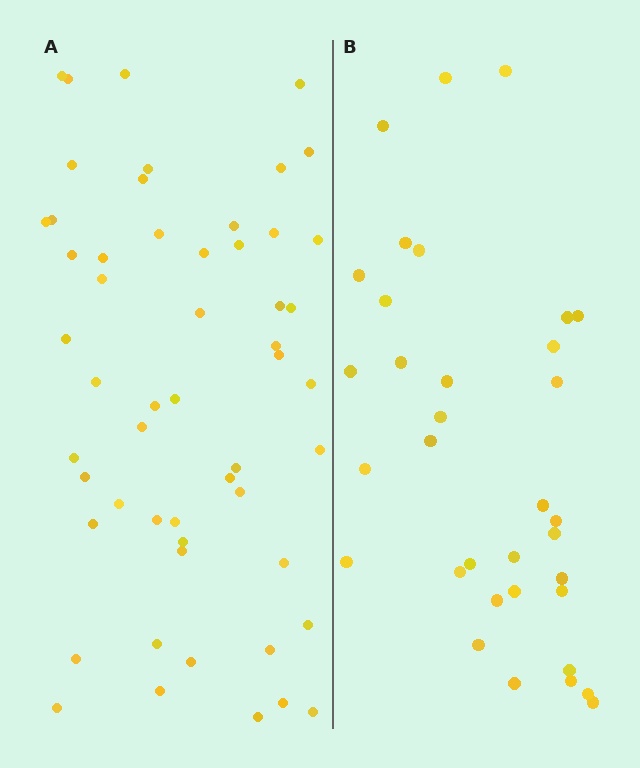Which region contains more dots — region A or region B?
Region A (the left region) has more dots.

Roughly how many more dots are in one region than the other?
Region A has approximately 20 more dots than region B.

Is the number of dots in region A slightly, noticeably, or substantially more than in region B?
Region A has substantially more. The ratio is roughly 1.6 to 1.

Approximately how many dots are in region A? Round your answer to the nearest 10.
About 50 dots. (The exact count is 54, which rounds to 50.)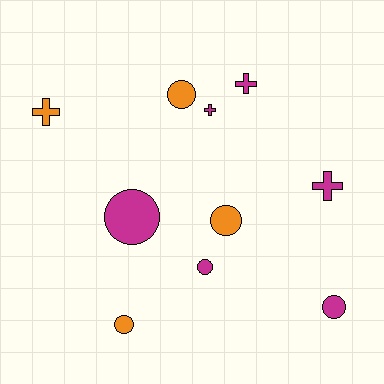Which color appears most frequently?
Magenta, with 6 objects.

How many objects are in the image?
There are 10 objects.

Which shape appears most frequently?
Circle, with 6 objects.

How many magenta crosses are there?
There are 3 magenta crosses.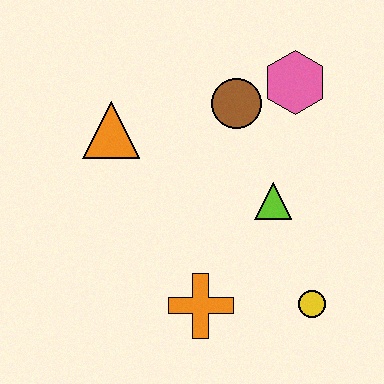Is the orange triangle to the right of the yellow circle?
No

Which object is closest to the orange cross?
The yellow circle is closest to the orange cross.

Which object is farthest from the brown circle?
The yellow circle is farthest from the brown circle.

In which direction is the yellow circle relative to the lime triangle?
The yellow circle is below the lime triangle.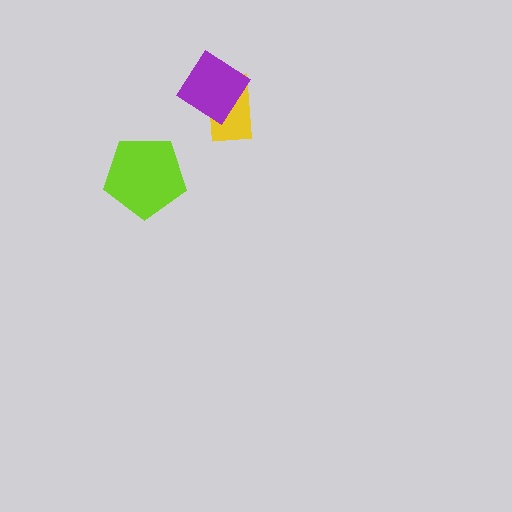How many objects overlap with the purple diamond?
1 object overlaps with the purple diamond.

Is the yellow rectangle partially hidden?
Yes, it is partially covered by another shape.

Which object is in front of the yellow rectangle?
The purple diamond is in front of the yellow rectangle.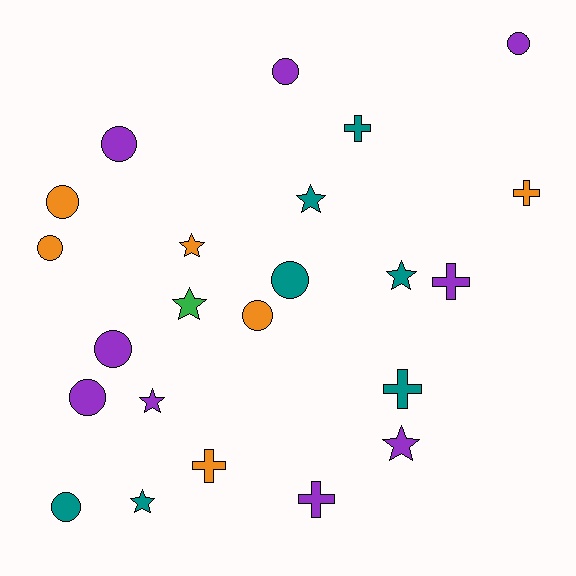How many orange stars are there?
There is 1 orange star.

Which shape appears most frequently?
Circle, with 10 objects.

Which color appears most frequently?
Purple, with 9 objects.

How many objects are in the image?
There are 23 objects.